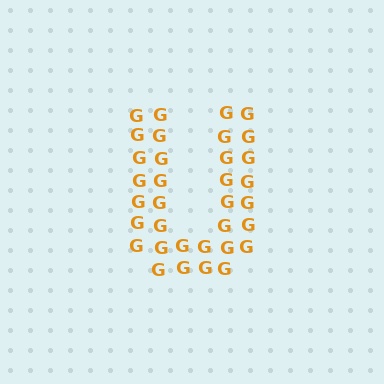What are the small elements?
The small elements are letter G's.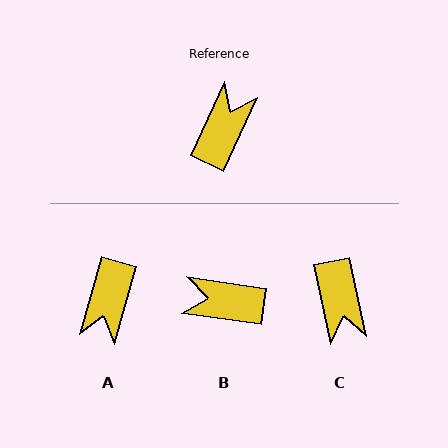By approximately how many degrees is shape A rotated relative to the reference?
Approximately 172 degrees clockwise.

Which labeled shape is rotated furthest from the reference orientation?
A, about 172 degrees away.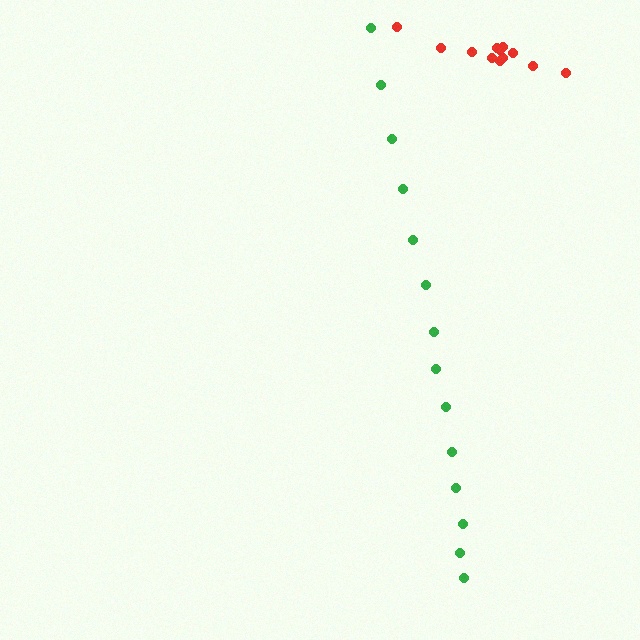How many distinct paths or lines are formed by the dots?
There are 2 distinct paths.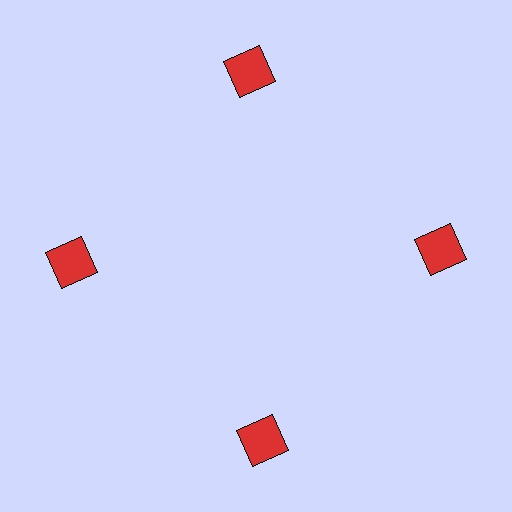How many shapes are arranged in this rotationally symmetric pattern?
There are 4 shapes, arranged in 4 groups of 1.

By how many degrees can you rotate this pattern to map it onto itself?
The pattern maps onto itself every 90 degrees of rotation.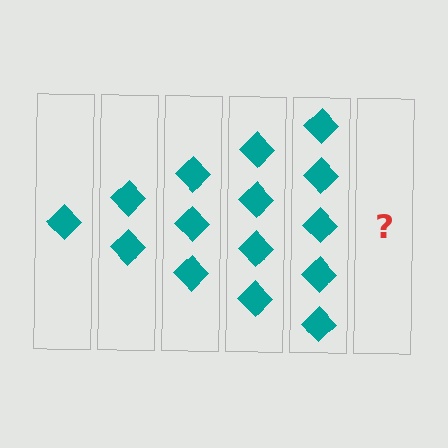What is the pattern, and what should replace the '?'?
The pattern is that each step adds one more diamond. The '?' should be 6 diamonds.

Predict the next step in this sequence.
The next step is 6 diamonds.